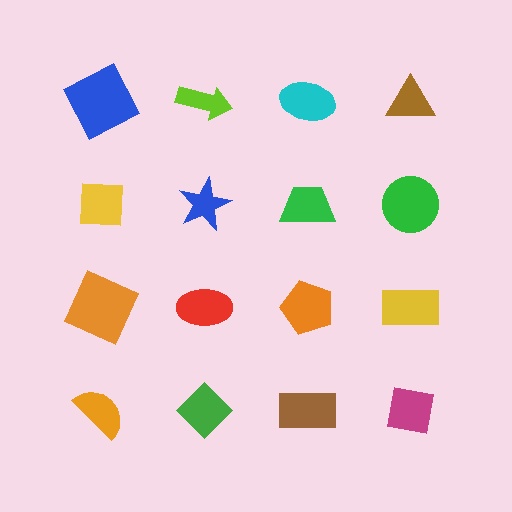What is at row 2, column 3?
A green trapezoid.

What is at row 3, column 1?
An orange square.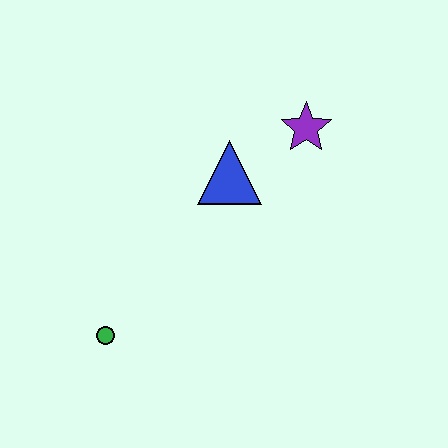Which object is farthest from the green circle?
The purple star is farthest from the green circle.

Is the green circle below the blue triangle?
Yes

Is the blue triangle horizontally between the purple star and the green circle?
Yes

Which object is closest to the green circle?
The blue triangle is closest to the green circle.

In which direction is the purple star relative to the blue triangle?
The purple star is to the right of the blue triangle.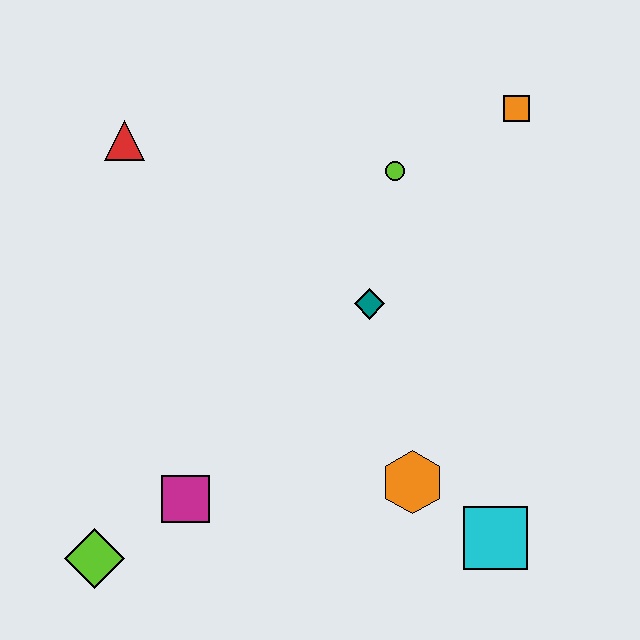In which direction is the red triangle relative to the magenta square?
The red triangle is above the magenta square.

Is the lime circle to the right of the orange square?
No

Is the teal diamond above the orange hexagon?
Yes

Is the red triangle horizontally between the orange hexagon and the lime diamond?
Yes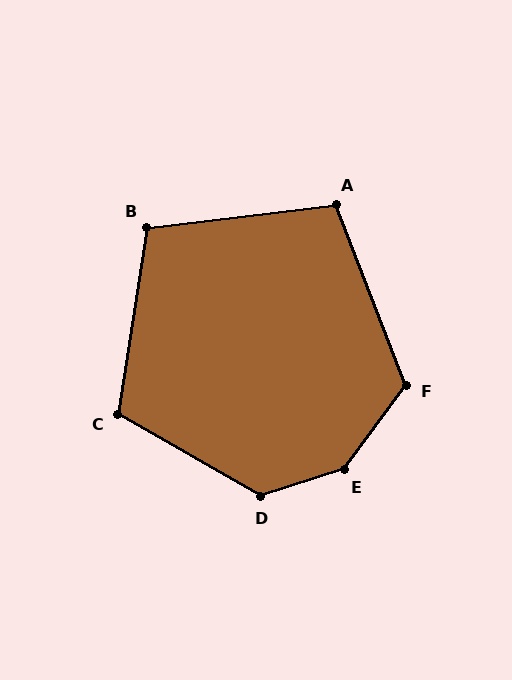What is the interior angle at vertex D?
Approximately 132 degrees (obtuse).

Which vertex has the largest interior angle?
E, at approximately 144 degrees.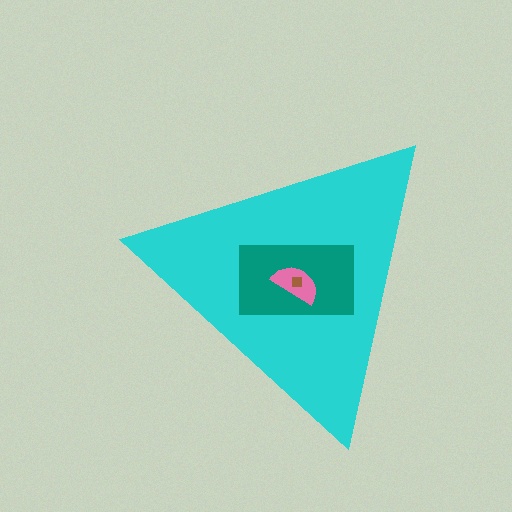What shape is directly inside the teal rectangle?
The pink semicircle.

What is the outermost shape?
The cyan triangle.